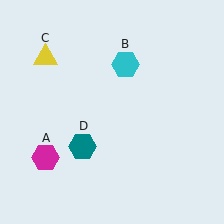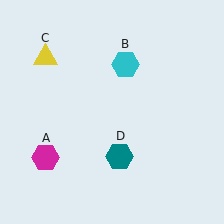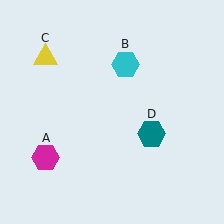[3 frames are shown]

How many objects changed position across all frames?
1 object changed position: teal hexagon (object D).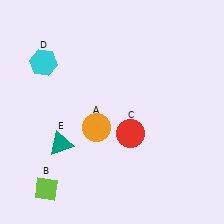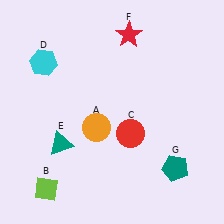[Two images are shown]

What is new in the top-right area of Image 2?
A red star (F) was added in the top-right area of Image 2.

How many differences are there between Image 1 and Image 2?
There are 2 differences between the two images.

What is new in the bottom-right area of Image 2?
A teal pentagon (G) was added in the bottom-right area of Image 2.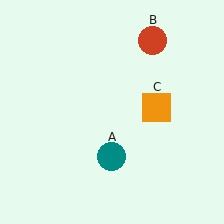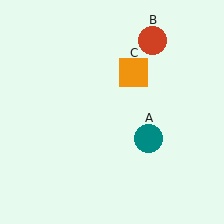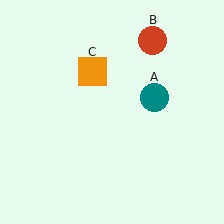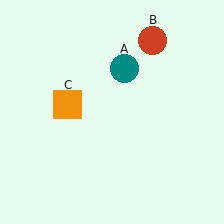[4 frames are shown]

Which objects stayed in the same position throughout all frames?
Red circle (object B) remained stationary.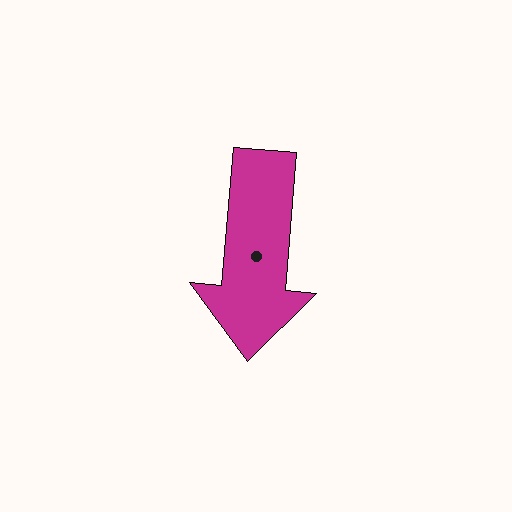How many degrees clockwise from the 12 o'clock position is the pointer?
Approximately 185 degrees.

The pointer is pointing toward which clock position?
Roughly 6 o'clock.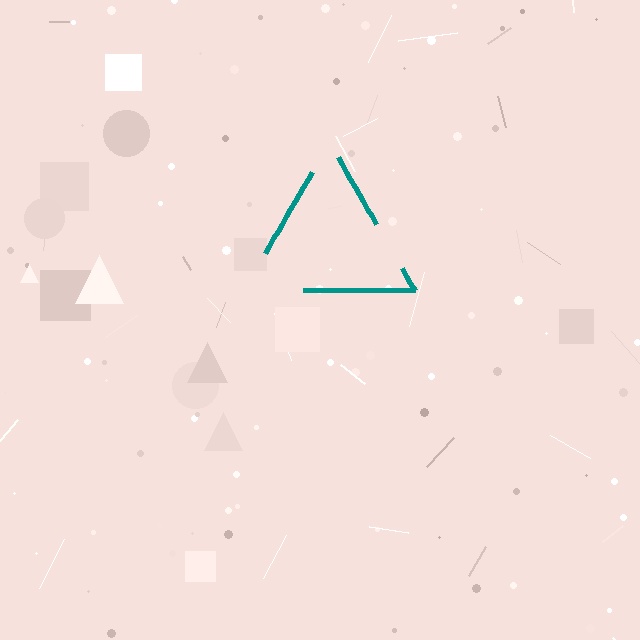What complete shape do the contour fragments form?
The contour fragments form a triangle.